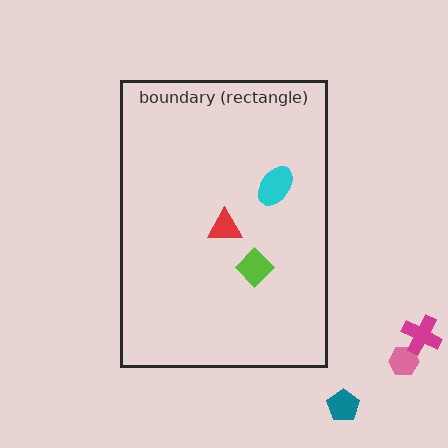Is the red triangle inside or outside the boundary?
Inside.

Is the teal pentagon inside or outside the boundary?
Outside.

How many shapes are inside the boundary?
3 inside, 3 outside.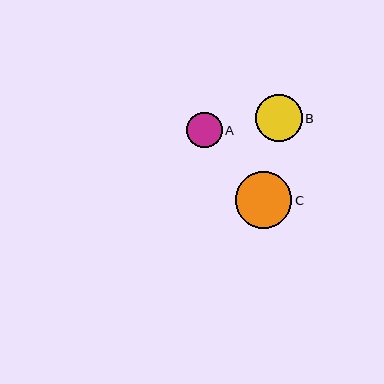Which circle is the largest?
Circle C is the largest with a size of approximately 57 pixels.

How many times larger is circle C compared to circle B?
Circle C is approximately 1.2 times the size of circle B.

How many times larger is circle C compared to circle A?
Circle C is approximately 1.6 times the size of circle A.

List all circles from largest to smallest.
From largest to smallest: C, B, A.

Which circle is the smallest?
Circle A is the smallest with a size of approximately 36 pixels.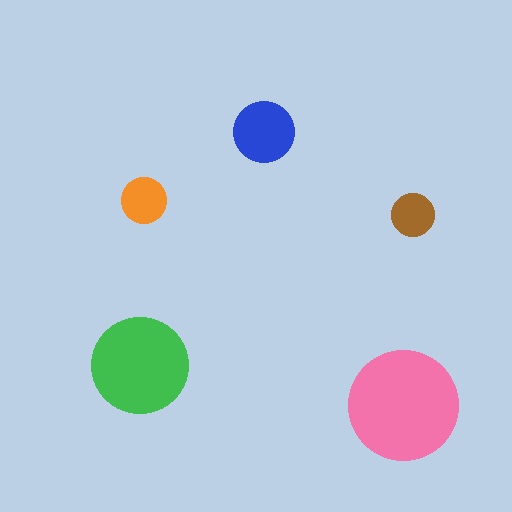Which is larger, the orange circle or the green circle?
The green one.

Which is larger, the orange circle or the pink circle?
The pink one.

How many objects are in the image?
There are 5 objects in the image.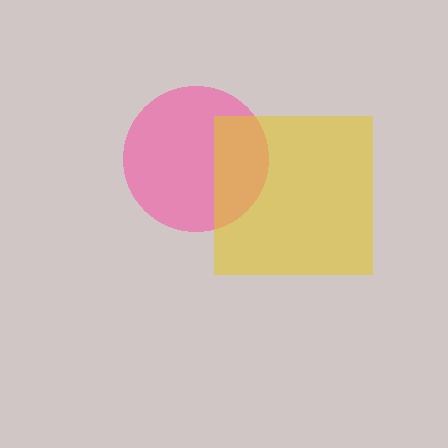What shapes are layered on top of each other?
The layered shapes are: a pink circle, a yellow square.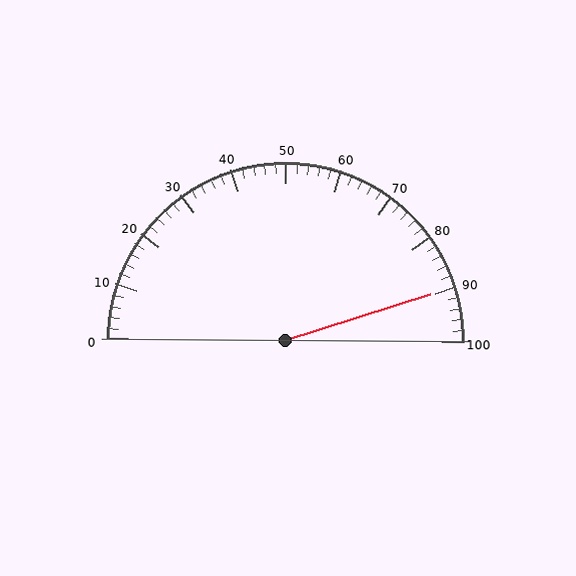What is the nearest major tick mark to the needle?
The nearest major tick mark is 90.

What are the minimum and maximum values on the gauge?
The gauge ranges from 0 to 100.